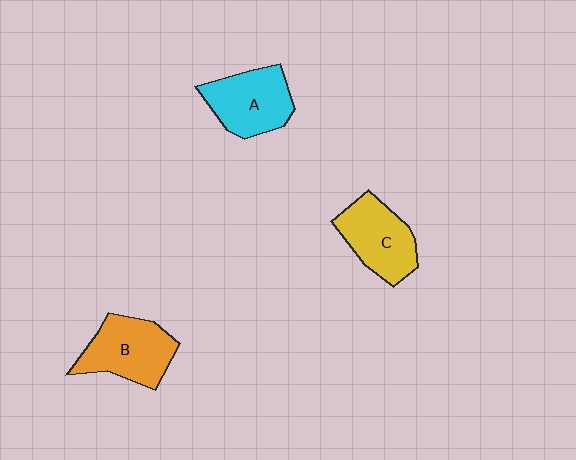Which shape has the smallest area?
Shape C (yellow).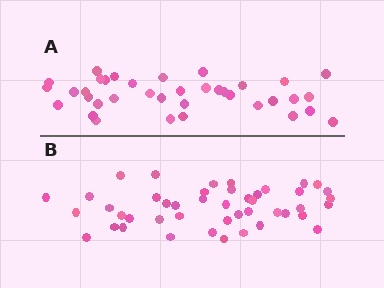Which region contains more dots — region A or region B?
Region B (the bottom region) has more dots.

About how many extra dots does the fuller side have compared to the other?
Region B has roughly 8 or so more dots than region A.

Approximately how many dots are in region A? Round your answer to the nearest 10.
About 40 dots. (The exact count is 37, which rounds to 40.)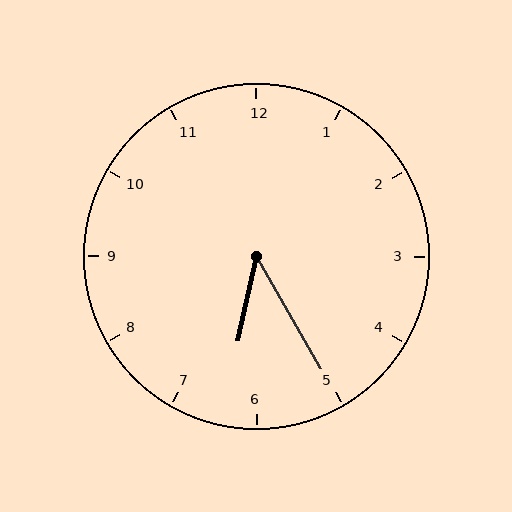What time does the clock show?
6:25.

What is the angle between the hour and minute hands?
Approximately 42 degrees.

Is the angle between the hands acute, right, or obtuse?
It is acute.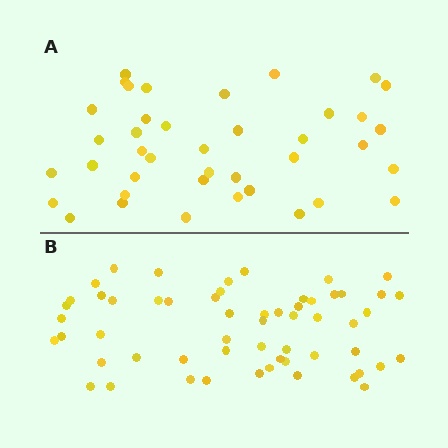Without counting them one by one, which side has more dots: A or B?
Region B (the bottom region) has more dots.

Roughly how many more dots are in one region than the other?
Region B has approximately 15 more dots than region A.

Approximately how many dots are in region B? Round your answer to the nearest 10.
About 60 dots. (The exact count is 57, which rounds to 60.)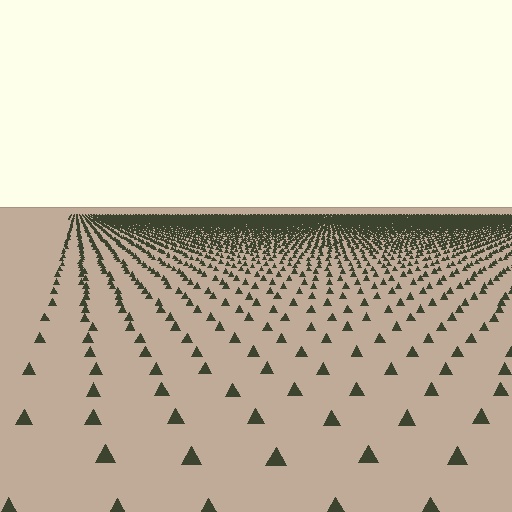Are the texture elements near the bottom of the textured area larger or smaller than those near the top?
Larger. Near the bottom, elements are closer to the viewer and appear at a bigger on-screen size.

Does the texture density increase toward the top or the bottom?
Density increases toward the top.